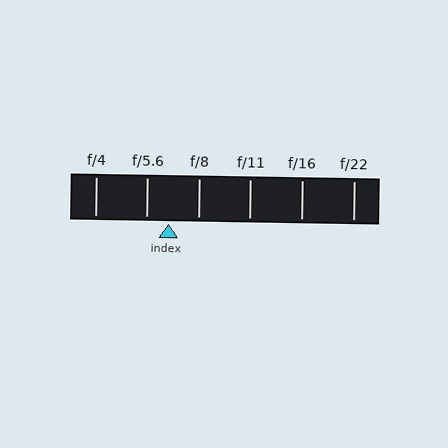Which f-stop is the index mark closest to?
The index mark is closest to f/5.6.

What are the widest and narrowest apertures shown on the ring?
The widest aperture shown is f/4 and the narrowest is f/22.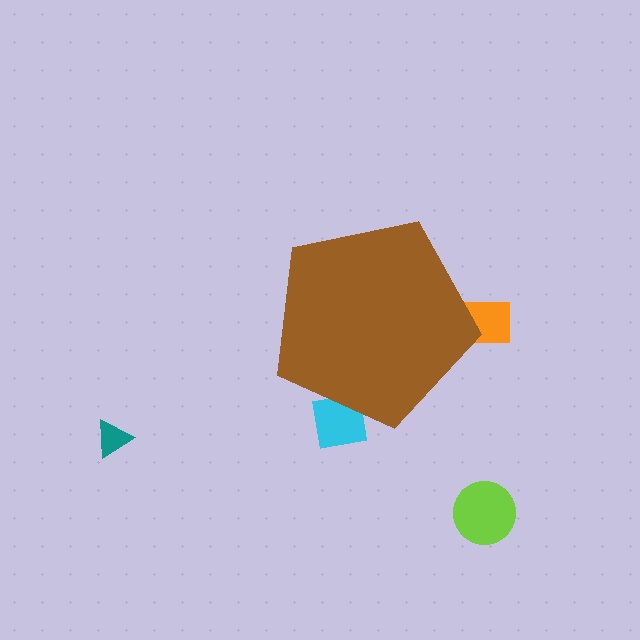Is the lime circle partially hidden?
No, the lime circle is fully visible.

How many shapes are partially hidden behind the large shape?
2 shapes are partially hidden.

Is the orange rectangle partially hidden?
Yes, the orange rectangle is partially hidden behind the brown pentagon.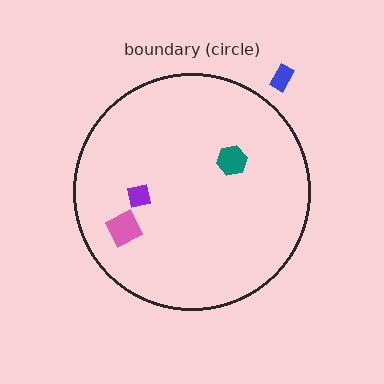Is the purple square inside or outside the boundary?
Inside.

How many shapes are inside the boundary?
3 inside, 1 outside.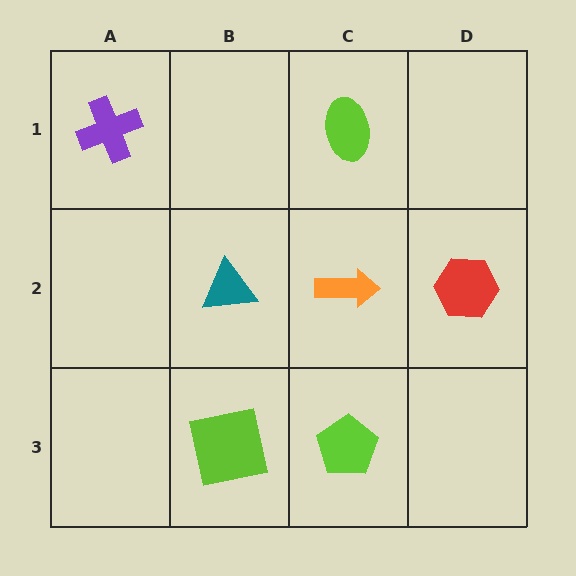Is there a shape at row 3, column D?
No, that cell is empty.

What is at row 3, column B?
A lime square.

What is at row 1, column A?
A purple cross.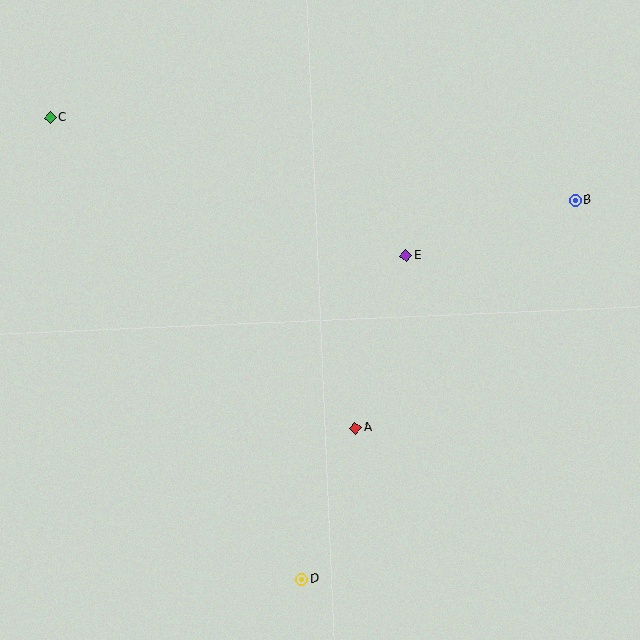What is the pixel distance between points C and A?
The distance between C and A is 435 pixels.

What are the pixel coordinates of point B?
Point B is at (575, 200).